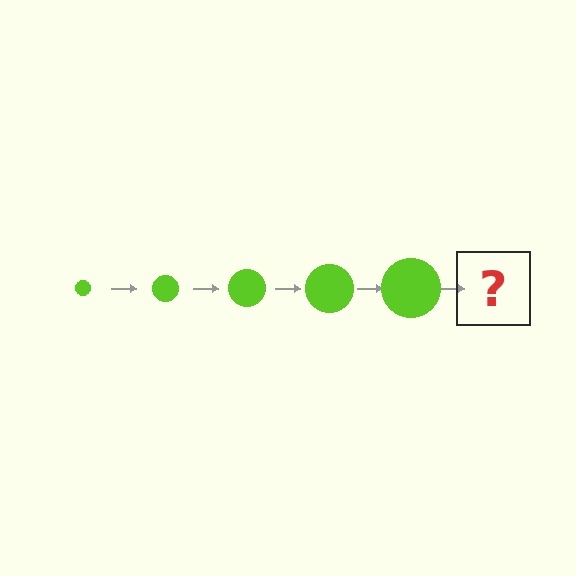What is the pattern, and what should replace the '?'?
The pattern is that the circle gets progressively larger each step. The '?' should be a lime circle, larger than the previous one.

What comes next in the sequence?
The next element should be a lime circle, larger than the previous one.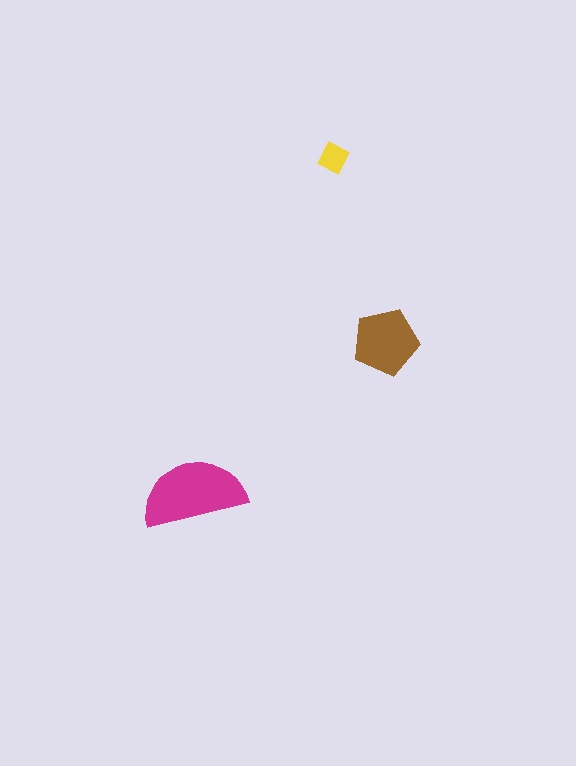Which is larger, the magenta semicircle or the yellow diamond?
The magenta semicircle.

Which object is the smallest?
The yellow diamond.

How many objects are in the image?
There are 3 objects in the image.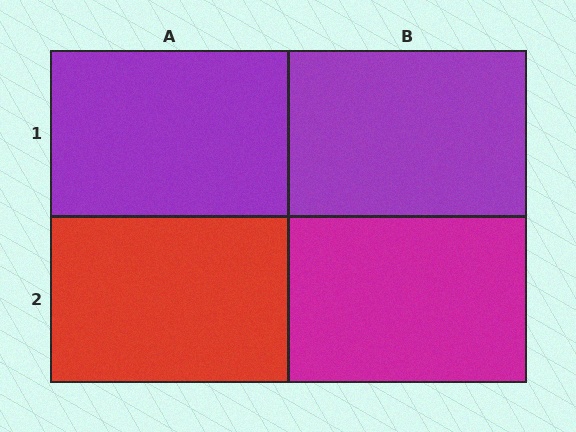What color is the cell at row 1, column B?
Purple.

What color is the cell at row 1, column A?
Purple.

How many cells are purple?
2 cells are purple.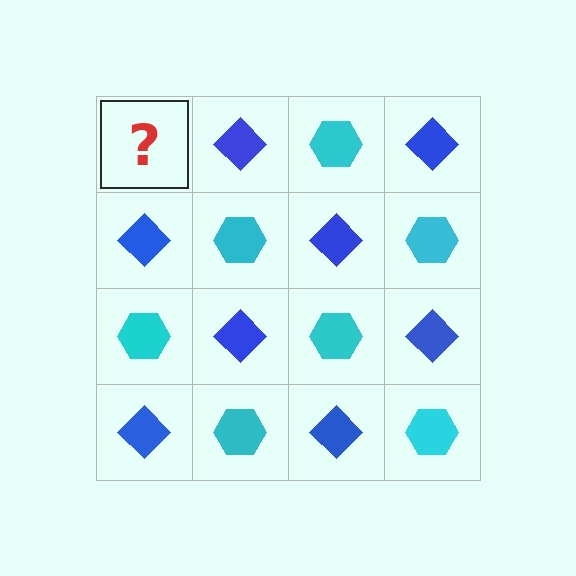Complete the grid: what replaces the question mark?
The question mark should be replaced with a cyan hexagon.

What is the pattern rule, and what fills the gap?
The rule is that it alternates cyan hexagon and blue diamond in a checkerboard pattern. The gap should be filled with a cyan hexagon.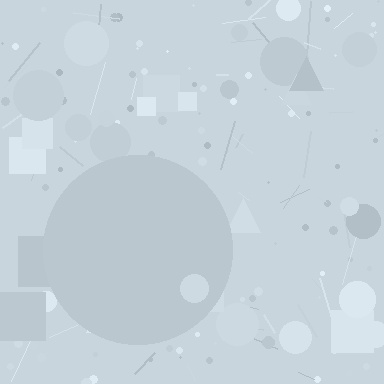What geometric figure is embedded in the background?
A circle is embedded in the background.